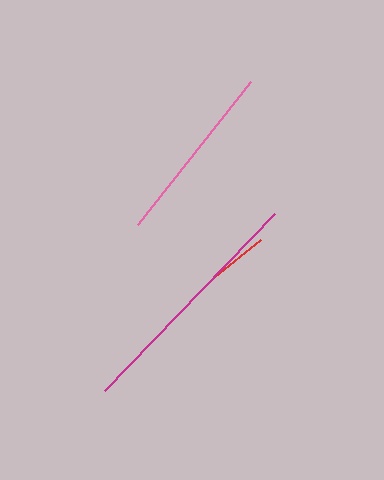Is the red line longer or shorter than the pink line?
The pink line is longer than the red line.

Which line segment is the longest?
The magenta line is the longest at approximately 246 pixels.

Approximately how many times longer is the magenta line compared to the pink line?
The magenta line is approximately 1.4 times the length of the pink line.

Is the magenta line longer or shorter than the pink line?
The magenta line is longer than the pink line.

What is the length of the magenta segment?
The magenta segment is approximately 246 pixels long.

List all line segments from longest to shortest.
From longest to shortest: magenta, pink, red.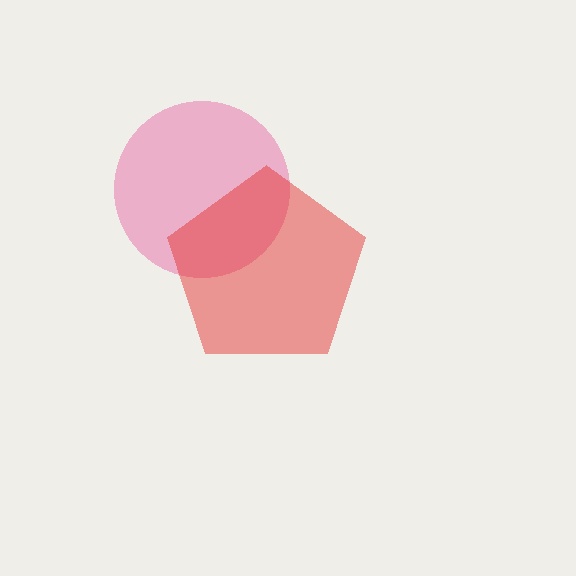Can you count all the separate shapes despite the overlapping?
Yes, there are 2 separate shapes.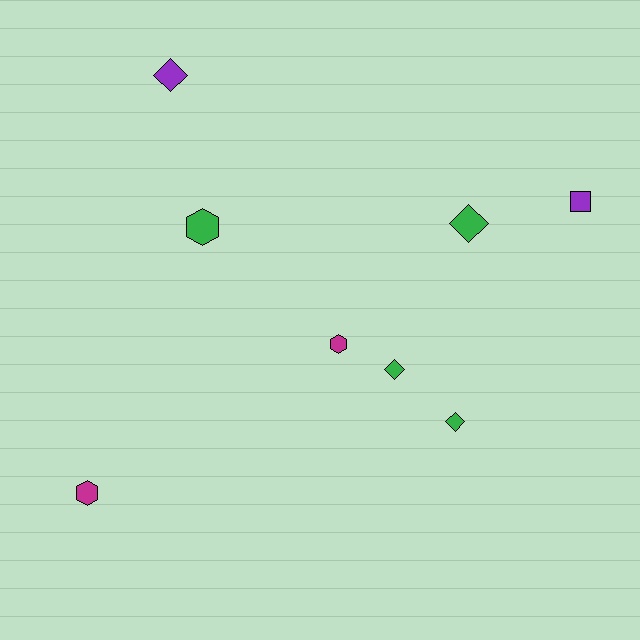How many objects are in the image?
There are 8 objects.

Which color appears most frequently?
Green, with 4 objects.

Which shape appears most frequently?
Diamond, with 4 objects.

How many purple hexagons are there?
There are no purple hexagons.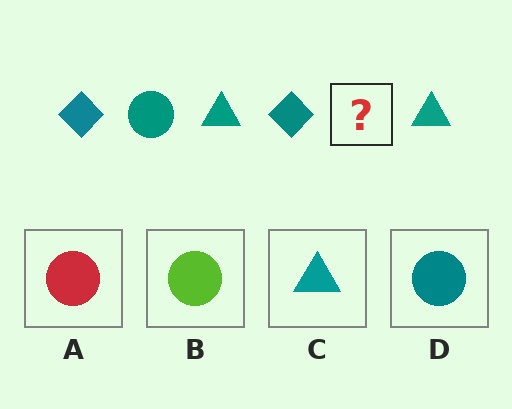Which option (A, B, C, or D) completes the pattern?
D.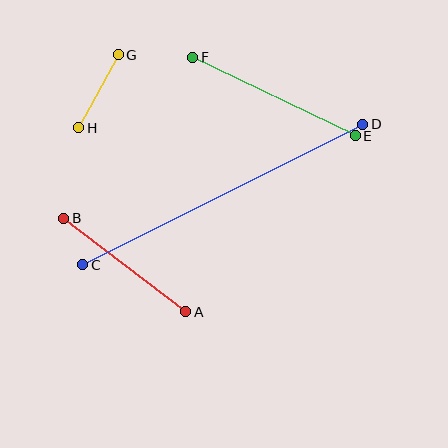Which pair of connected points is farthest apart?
Points C and D are farthest apart.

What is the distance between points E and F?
The distance is approximately 181 pixels.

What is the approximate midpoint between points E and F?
The midpoint is at approximately (274, 97) pixels.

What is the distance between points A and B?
The distance is approximately 154 pixels.